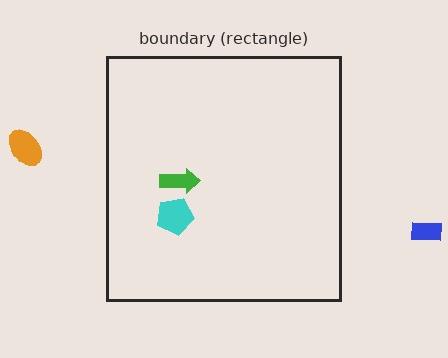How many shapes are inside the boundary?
2 inside, 2 outside.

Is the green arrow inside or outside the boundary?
Inside.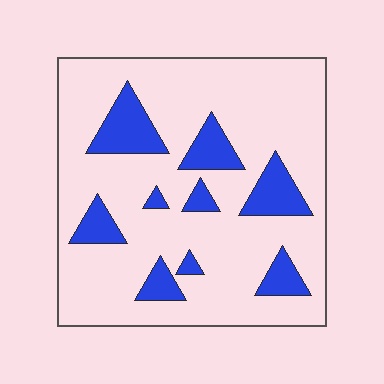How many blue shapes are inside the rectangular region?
9.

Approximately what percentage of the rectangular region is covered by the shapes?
Approximately 20%.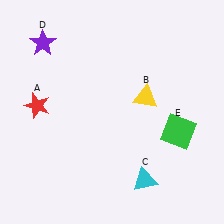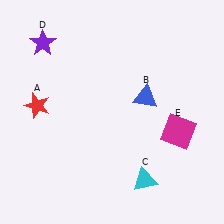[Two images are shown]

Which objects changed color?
B changed from yellow to blue. E changed from green to magenta.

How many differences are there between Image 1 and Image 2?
There are 2 differences between the two images.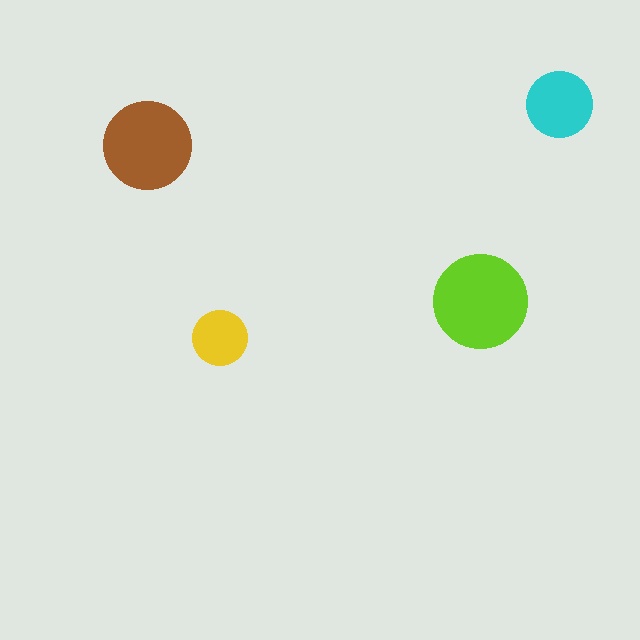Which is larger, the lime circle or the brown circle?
The lime one.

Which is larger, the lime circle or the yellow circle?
The lime one.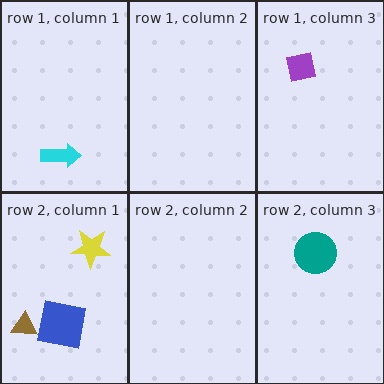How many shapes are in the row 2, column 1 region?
3.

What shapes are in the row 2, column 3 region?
The teal circle.